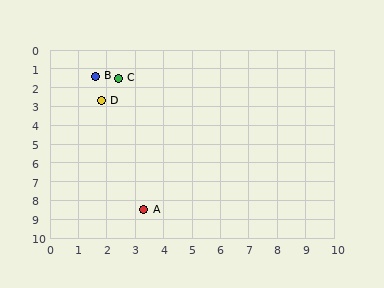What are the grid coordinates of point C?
Point C is at approximately (2.4, 1.5).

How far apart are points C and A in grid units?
Points C and A are about 7.1 grid units apart.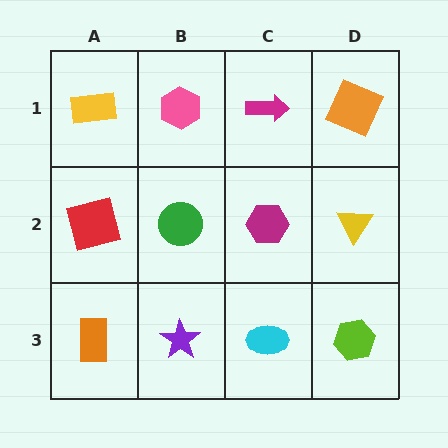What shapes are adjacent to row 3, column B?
A green circle (row 2, column B), an orange rectangle (row 3, column A), a cyan ellipse (row 3, column C).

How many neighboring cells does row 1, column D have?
2.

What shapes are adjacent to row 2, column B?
A pink hexagon (row 1, column B), a purple star (row 3, column B), a red square (row 2, column A), a magenta hexagon (row 2, column C).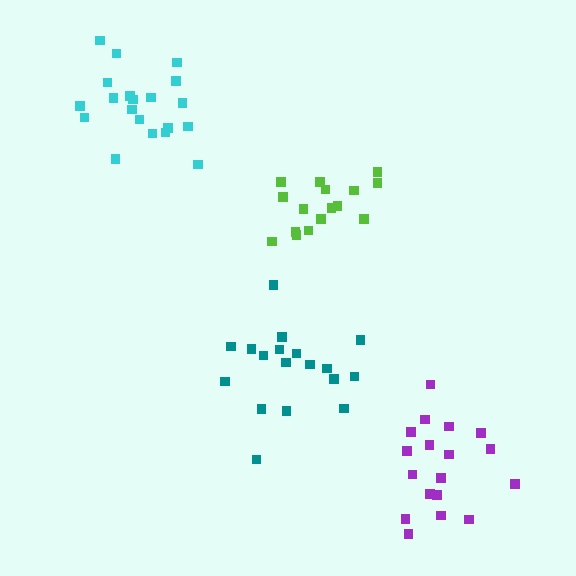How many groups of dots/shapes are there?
There are 4 groups.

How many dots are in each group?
Group 1: 16 dots, Group 2: 20 dots, Group 3: 18 dots, Group 4: 18 dots (72 total).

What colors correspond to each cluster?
The clusters are colored: lime, cyan, teal, purple.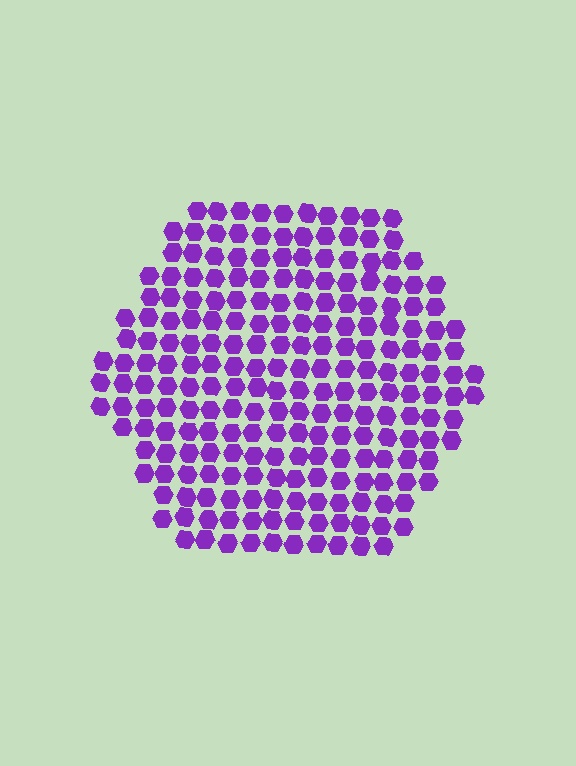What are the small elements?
The small elements are hexagons.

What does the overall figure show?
The overall figure shows a hexagon.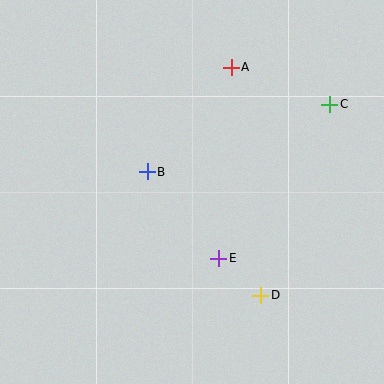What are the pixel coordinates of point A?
Point A is at (231, 67).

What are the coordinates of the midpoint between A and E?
The midpoint between A and E is at (225, 163).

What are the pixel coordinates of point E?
Point E is at (219, 258).